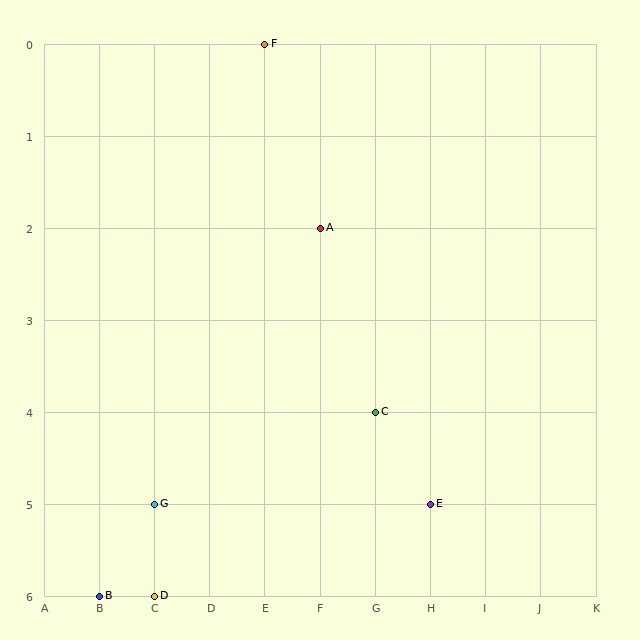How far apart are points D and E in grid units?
Points D and E are 5 columns and 1 row apart (about 5.1 grid units diagonally).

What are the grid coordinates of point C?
Point C is at grid coordinates (G, 4).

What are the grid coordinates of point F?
Point F is at grid coordinates (E, 0).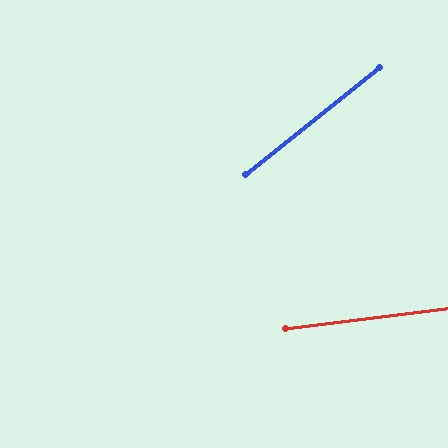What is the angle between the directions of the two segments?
Approximately 31 degrees.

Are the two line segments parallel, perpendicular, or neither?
Neither parallel nor perpendicular — they differ by about 31°.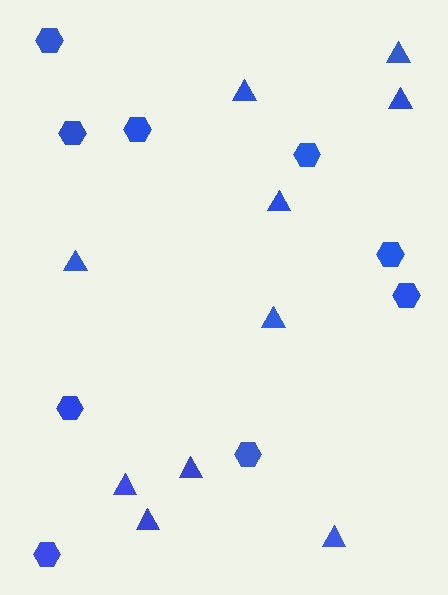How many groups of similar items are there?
There are 2 groups: one group of triangles (10) and one group of hexagons (9).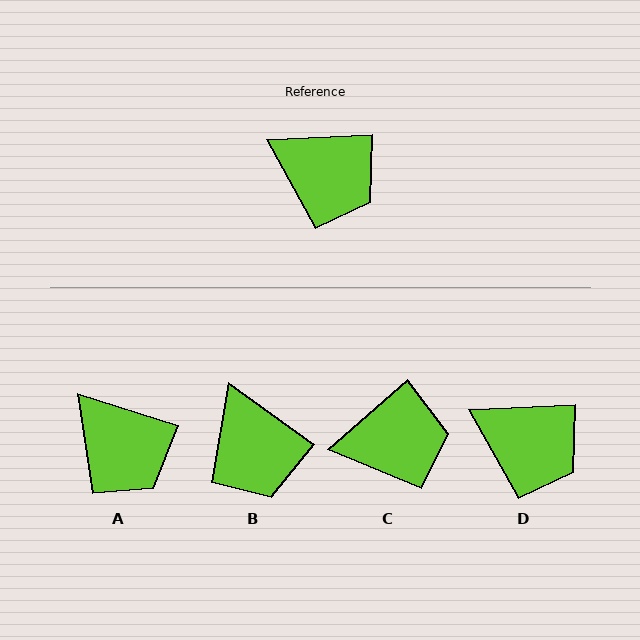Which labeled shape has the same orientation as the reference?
D.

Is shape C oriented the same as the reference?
No, it is off by about 39 degrees.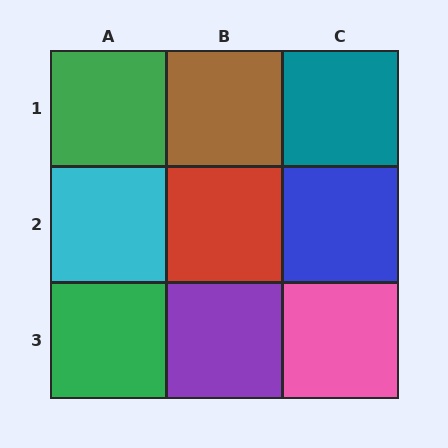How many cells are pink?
1 cell is pink.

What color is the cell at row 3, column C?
Pink.